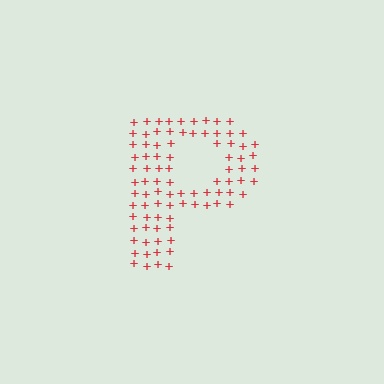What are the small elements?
The small elements are plus signs.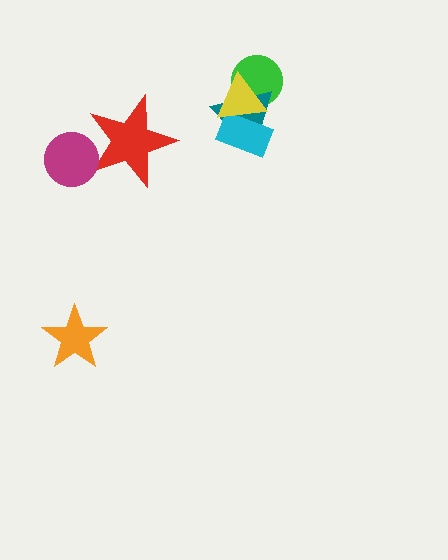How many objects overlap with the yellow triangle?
3 objects overlap with the yellow triangle.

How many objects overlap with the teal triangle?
3 objects overlap with the teal triangle.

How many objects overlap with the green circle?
2 objects overlap with the green circle.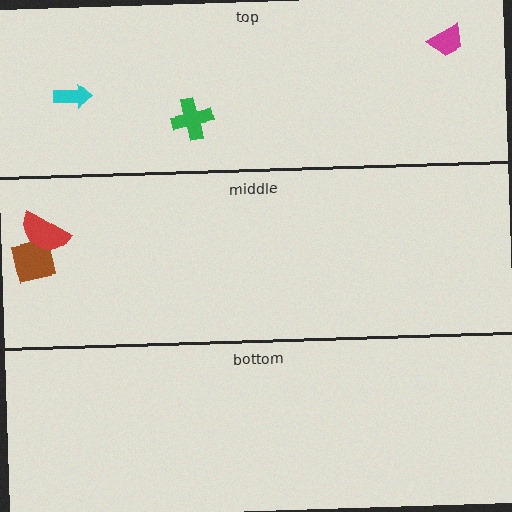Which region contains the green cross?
The top region.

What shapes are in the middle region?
The brown square, the red semicircle.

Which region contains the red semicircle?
The middle region.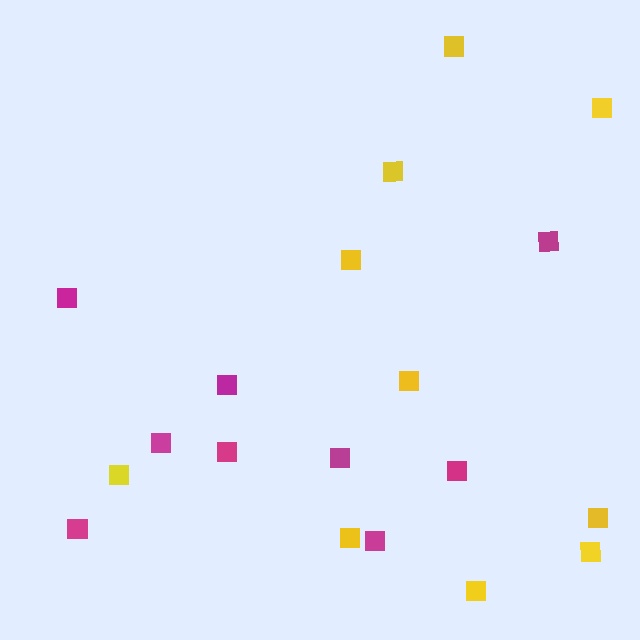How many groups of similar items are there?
There are 2 groups: one group of magenta squares (9) and one group of yellow squares (10).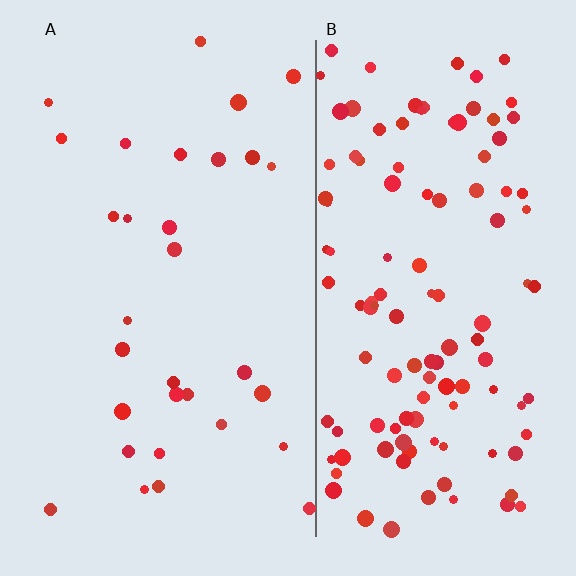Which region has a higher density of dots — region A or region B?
B (the right).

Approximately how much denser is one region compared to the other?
Approximately 4.0× — region B over region A.